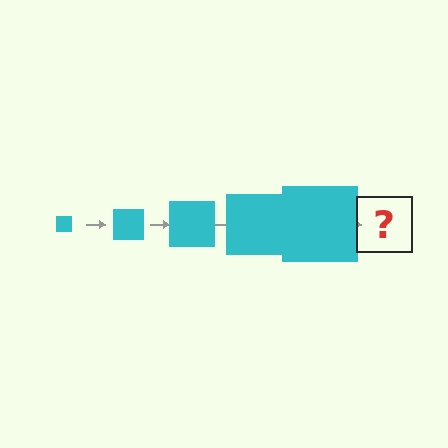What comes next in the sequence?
The next element should be a cyan square, larger than the previous one.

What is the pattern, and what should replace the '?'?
The pattern is that the square gets progressively larger each step. The '?' should be a cyan square, larger than the previous one.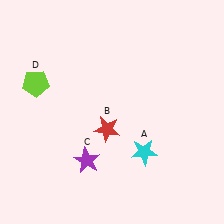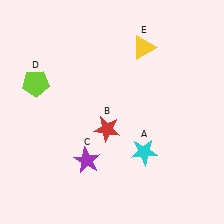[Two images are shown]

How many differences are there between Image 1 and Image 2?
There is 1 difference between the two images.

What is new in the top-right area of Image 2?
A yellow triangle (E) was added in the top-right area of Image 2.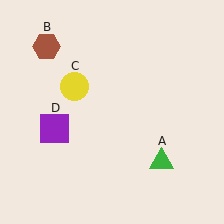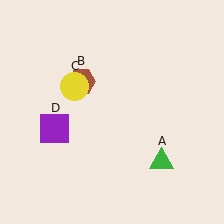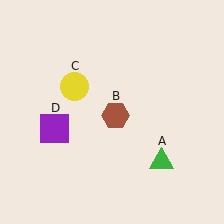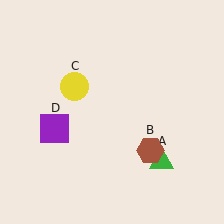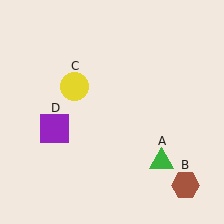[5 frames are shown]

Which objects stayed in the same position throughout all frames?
Green triangle (object A) and yellow circle (object C) and purple square (object D) remained stationary.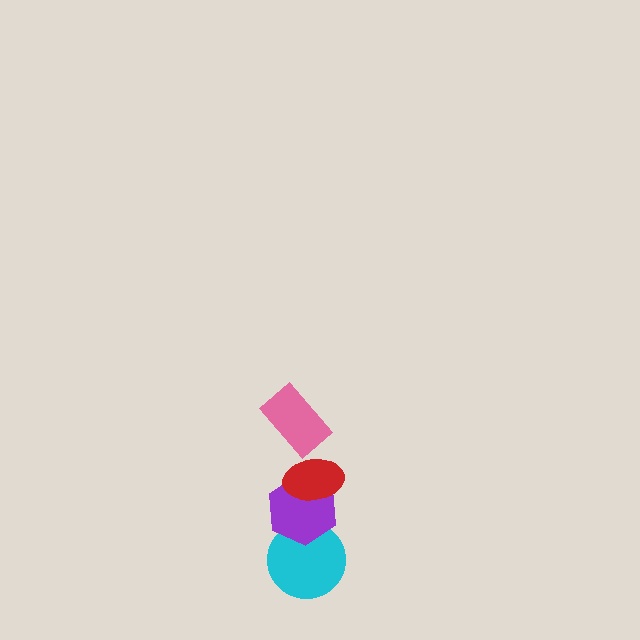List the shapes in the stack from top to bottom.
From top to bottom: the pink rectangle, the red ellipse, the purple hexagon, the cyan circle.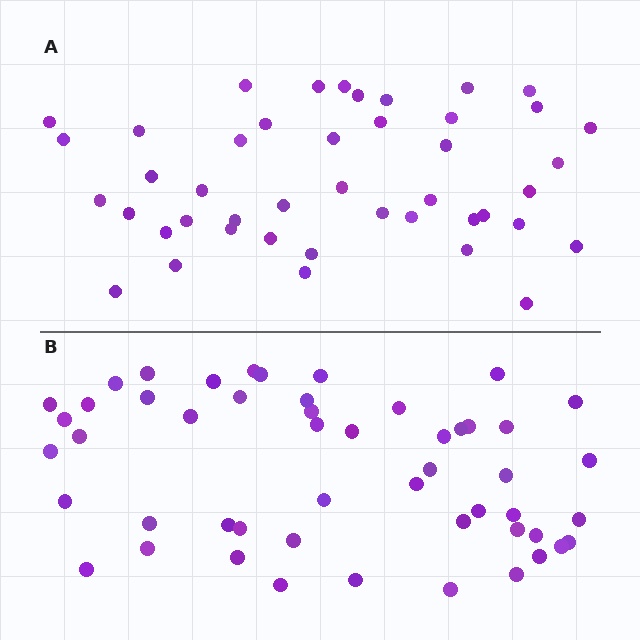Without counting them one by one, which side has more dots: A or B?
Region B (the bottom region) has more dots.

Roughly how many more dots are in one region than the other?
Region B has roughly 8 or so more dots than region A.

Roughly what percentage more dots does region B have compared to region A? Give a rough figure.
About 15% more.